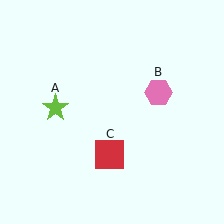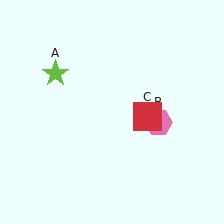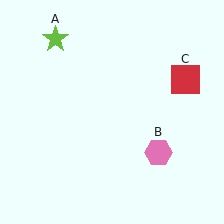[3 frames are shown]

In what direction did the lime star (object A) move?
The lime star (object A) moved up.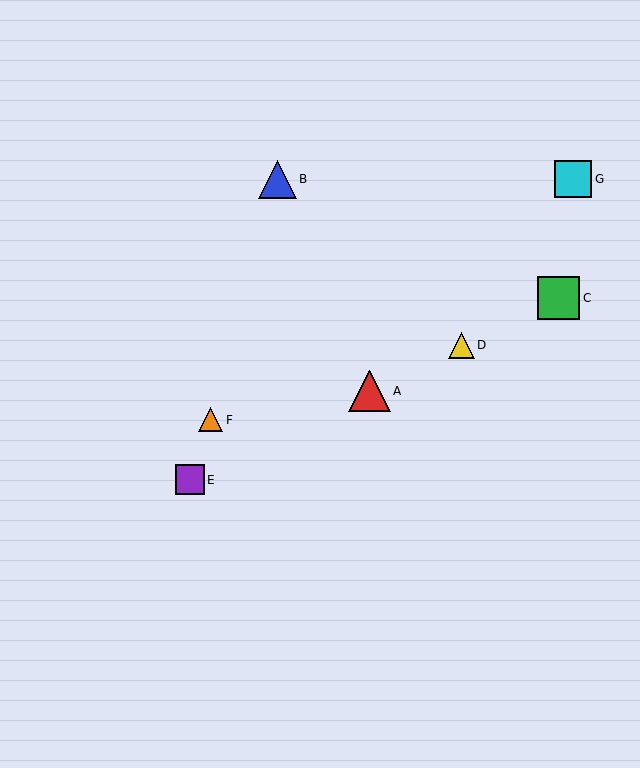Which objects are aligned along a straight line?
Objects A, C, D, E are aligned along a straight line.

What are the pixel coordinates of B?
Object B is at (277, 179).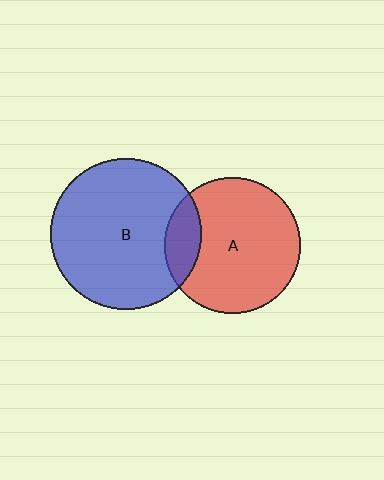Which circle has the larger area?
Circle B (blue).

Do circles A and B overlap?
Yes.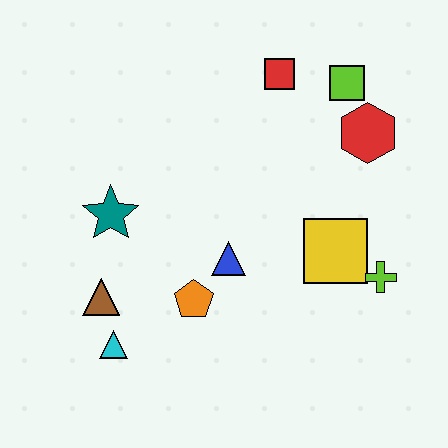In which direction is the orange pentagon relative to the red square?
The orange pentagon is below the red square.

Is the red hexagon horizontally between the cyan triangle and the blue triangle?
No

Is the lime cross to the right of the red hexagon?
Yes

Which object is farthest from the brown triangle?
The lime square is farthest from the brown triangle.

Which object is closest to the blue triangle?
The orange pentagon is closest to the blue triangle.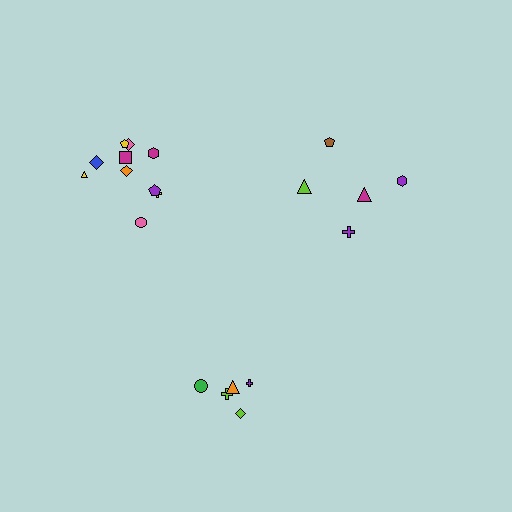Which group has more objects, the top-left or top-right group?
The top-left group.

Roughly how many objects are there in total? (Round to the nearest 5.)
Roughly 20 objects in total.